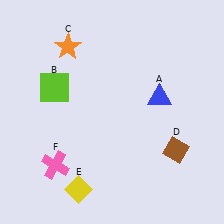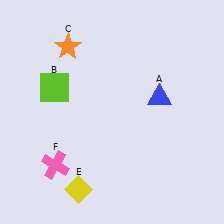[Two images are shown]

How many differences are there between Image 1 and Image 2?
There is 1 difference between the two images.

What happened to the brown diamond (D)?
The brown diamond (D) was removed in Image 2. It was in the bottom-right area of Image 1.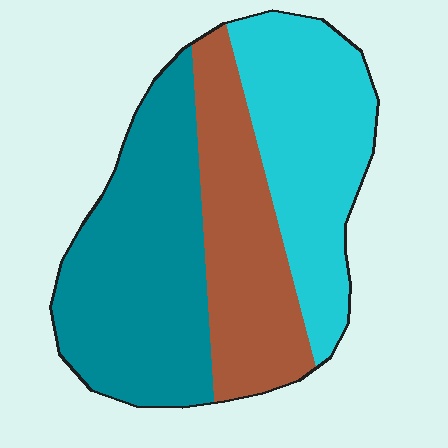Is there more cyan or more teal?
Teal.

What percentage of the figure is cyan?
Cyan covers about 30% of the figure.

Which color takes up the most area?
Teal, at roughly 40%.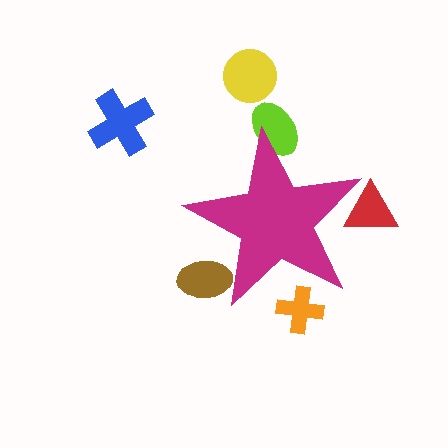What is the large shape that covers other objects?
A magenta star.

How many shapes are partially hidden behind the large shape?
4 shapes are partially hidden.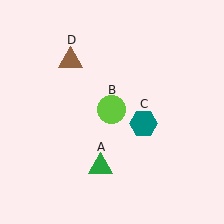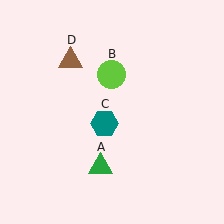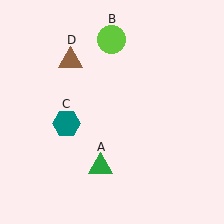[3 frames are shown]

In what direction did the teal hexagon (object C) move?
The teal hexagon (object C) moved left.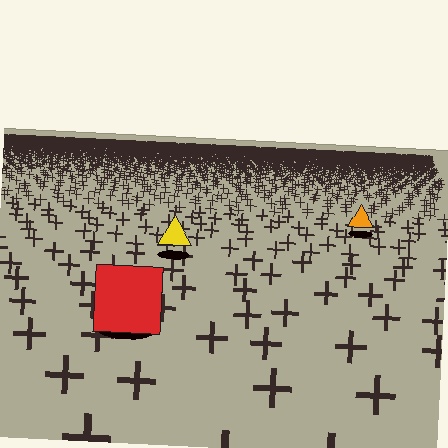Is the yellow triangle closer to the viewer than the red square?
No. The red square is closer — you can tell from the texture gradient: the ground texture is coarser near it.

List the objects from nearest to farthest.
From nearest to farthest: the red square, the yellow triangle, the orange triangle.